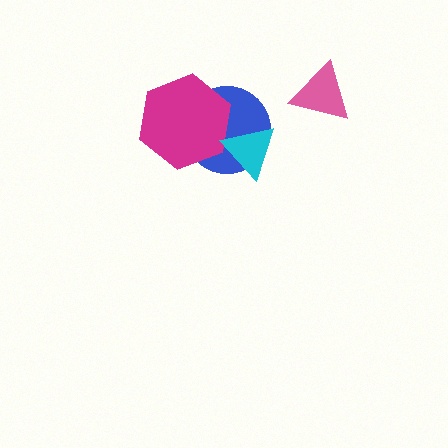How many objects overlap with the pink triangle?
0 objects overlap with the pink triangle.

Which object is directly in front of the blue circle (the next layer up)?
The magenta hexagon is directly in front of the blue circle.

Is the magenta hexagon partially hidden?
Yes, it is partially covered by another shape.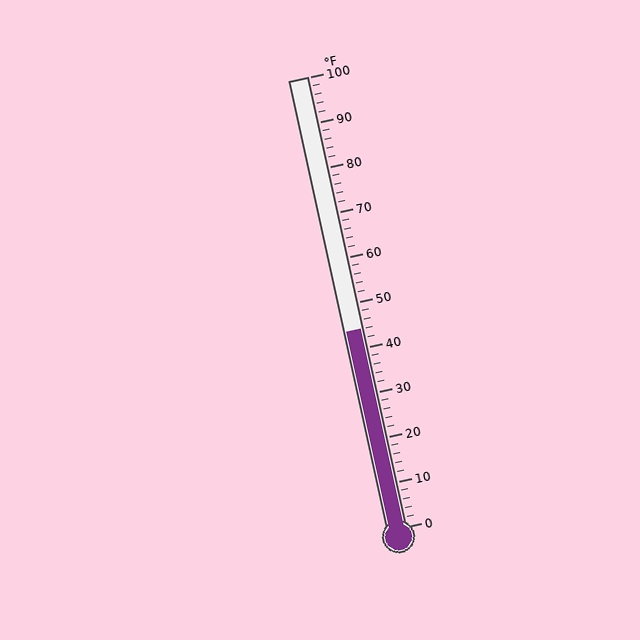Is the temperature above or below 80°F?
The temperature is below 80°F.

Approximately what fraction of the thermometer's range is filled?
The thermometer is filled to approximately 45% of its range.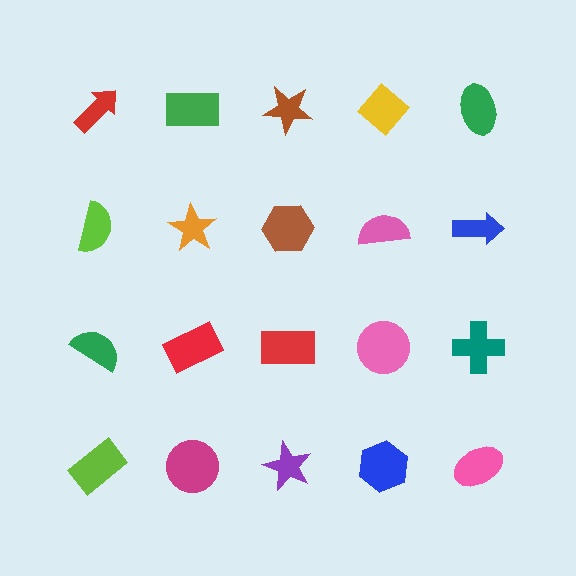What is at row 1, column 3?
A brown star.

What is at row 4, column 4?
A blue hexagon.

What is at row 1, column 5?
A green ellipse.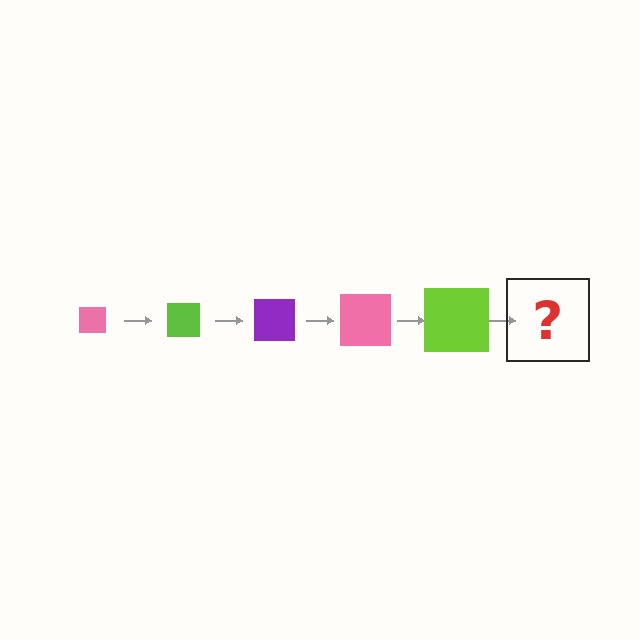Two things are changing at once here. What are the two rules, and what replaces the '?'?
The two rules are that the square grows larger each step and the color cycles through pink, lime, and purple. The '?' should be a purple square, larger than the previous one.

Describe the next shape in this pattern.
It should be a purple square, larger than the previous one.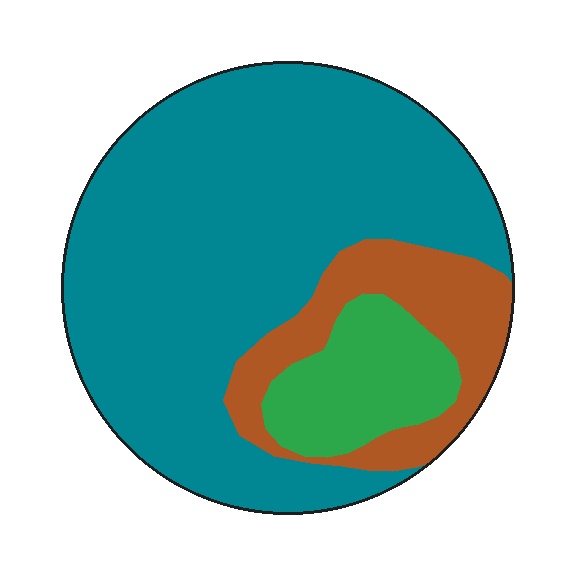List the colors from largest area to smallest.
From largest to smallest: teal, brown, green.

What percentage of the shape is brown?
Brown takes up less than a quarter of the shape.